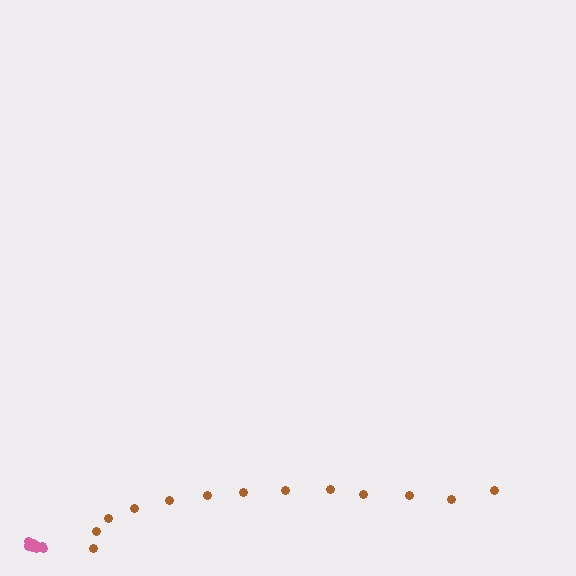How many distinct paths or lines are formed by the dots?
There are 2 distinct paths.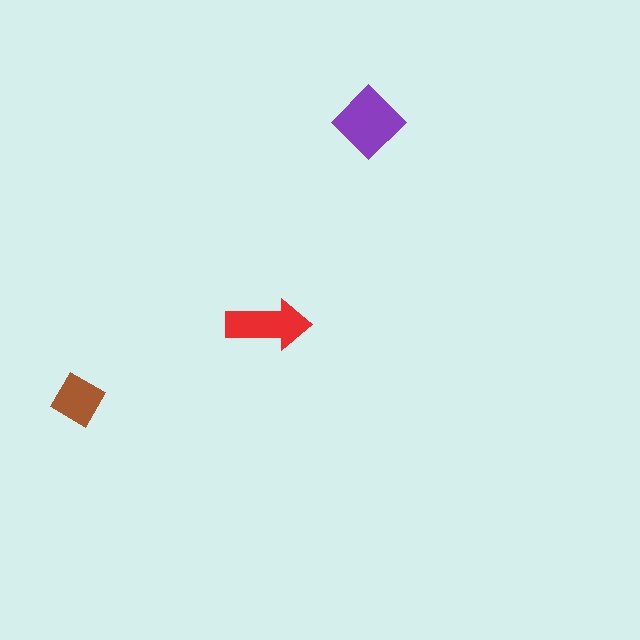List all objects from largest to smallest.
The purple diamond, the red arrow, the brown square.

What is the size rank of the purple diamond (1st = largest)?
1st.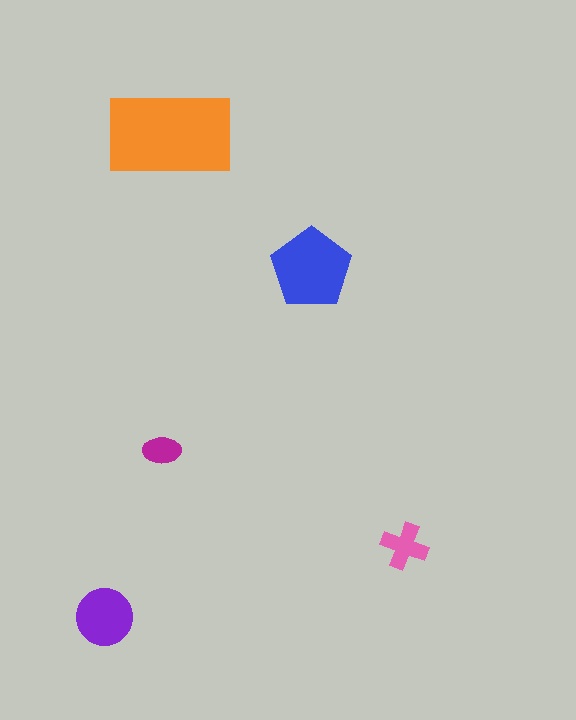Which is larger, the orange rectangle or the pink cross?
The orange rectangle.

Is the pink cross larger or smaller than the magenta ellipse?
Larger.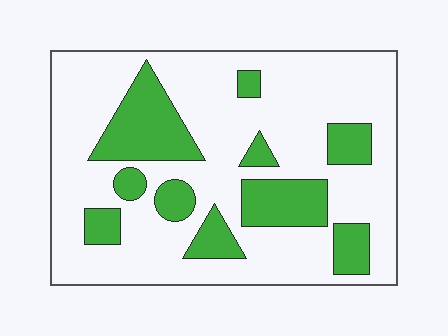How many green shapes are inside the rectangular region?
10.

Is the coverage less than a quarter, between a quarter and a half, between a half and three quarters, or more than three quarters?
Between a quarter and a half.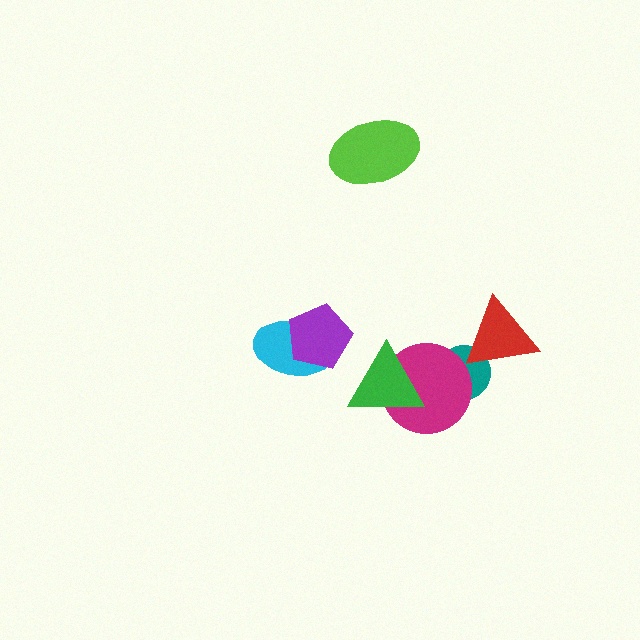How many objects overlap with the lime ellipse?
0 objects overlap with the lime ellipse.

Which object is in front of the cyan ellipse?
The purple pentagon is in front of the cyan ellipse.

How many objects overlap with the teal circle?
2 objects overlap with the teal circle.